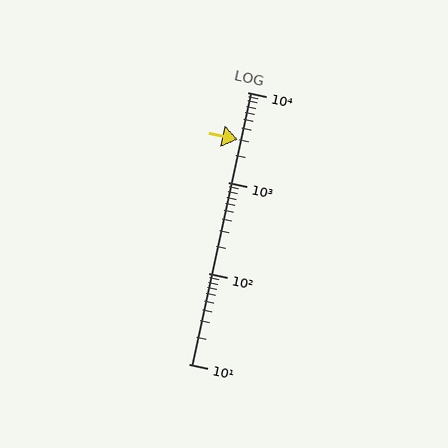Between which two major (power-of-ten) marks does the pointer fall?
The pointer is between 1000 and 10000.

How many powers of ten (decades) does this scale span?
The scale spans 3 decades, from 10 to 10000.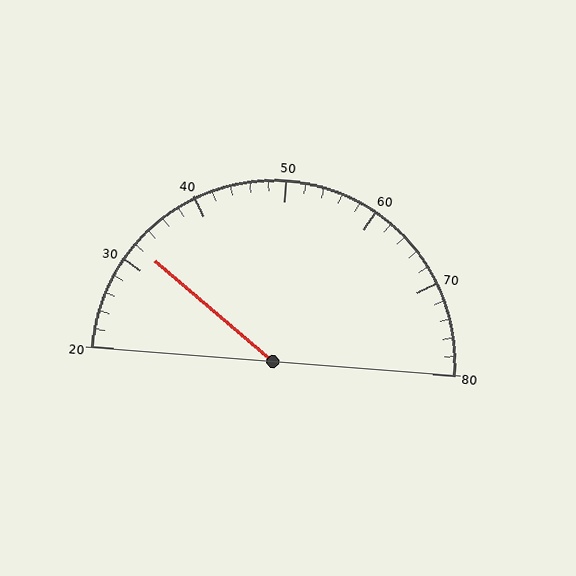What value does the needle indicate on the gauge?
The needle indicates approximately 32.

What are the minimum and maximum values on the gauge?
The gauge ranges from 20 to 80.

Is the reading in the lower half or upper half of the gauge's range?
The reading is in the lower half of the range (20 to 80).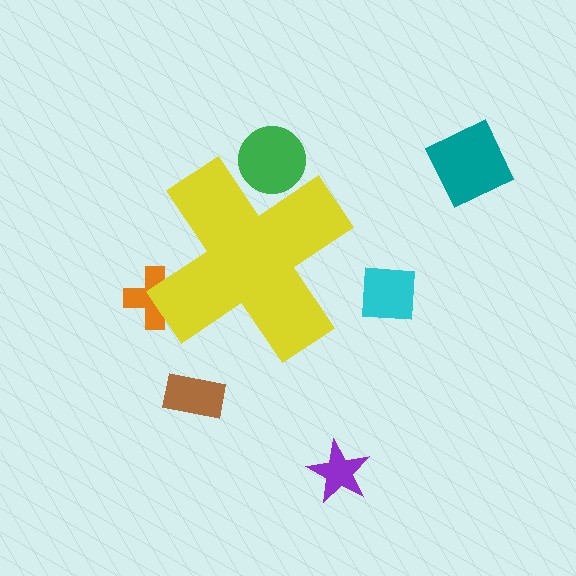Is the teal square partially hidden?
No, the teal square is fully visible.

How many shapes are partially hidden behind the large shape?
2 shapes are partially hidden.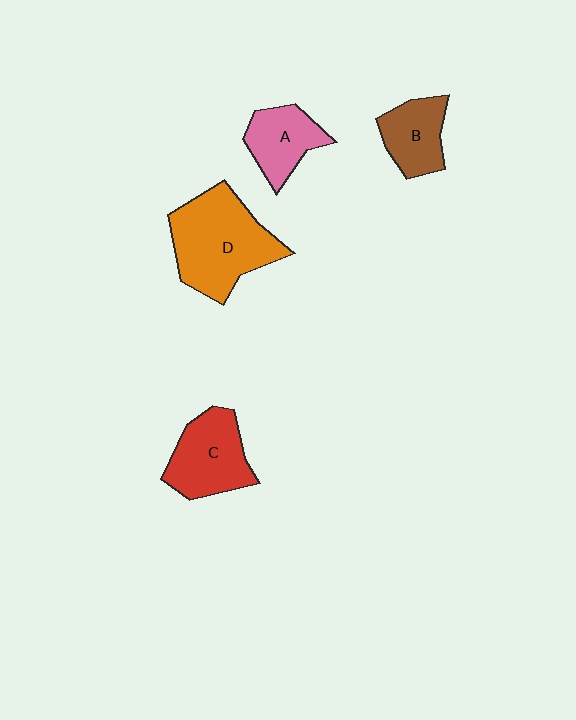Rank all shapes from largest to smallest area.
From largest to smallest: D (orange), C (red), A (pink), B (brown).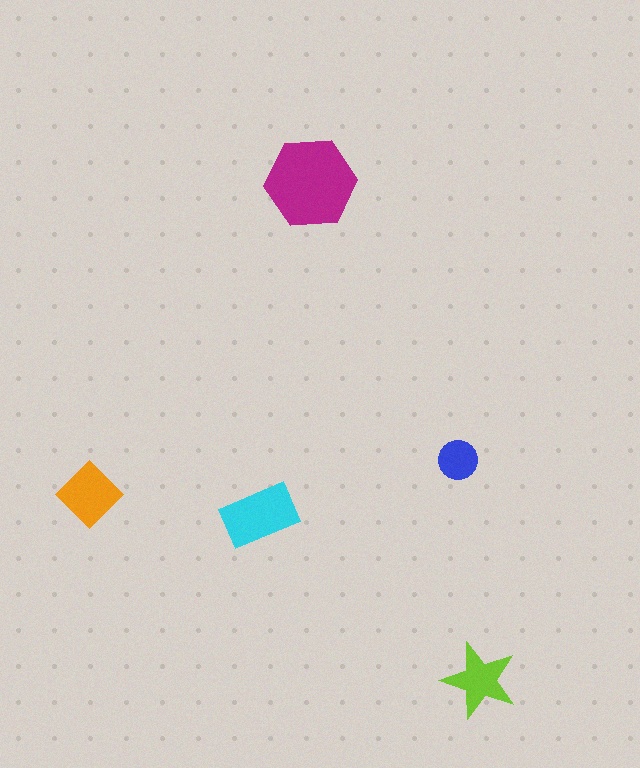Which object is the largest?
The magenta hexagon.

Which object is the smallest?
The blue circle.